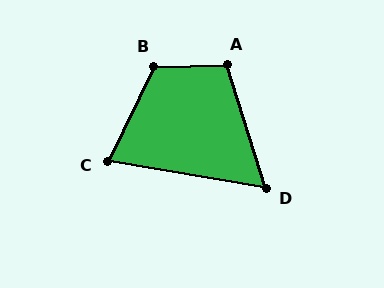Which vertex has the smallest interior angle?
D, at approximately 63 degrees.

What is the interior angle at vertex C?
Approximately 74 degrees (acute).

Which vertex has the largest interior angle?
B, at approximately 117 degrees.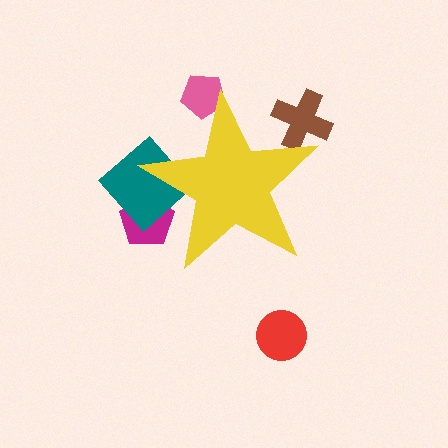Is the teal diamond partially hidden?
Yes, the teal diamond is partially hidden behind the yellow star.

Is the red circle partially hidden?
No, the red circle is fully visible.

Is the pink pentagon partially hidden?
Yes, the pink pentagon is partially hidden behind the yellow star.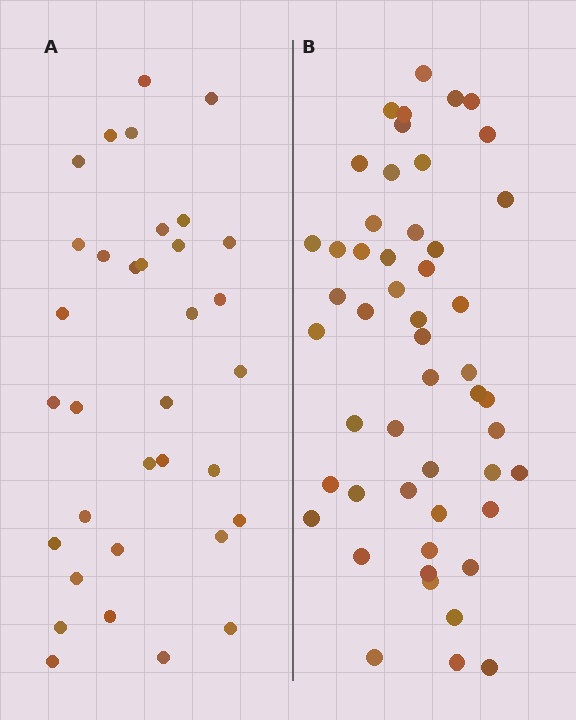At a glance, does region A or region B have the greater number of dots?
Region B (the right region) has more dots.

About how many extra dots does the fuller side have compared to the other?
Region B has approximately 15 more dots than region A.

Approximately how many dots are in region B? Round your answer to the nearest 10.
About 50 dots. (The exact count is 51, which rounds to 50.)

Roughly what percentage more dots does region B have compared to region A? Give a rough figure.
About 50% more.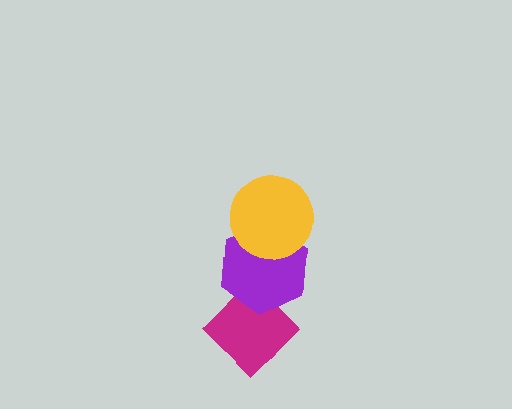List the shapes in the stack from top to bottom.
From top to bottom: the yellow circle, the purple hexagon, the magenta diamond.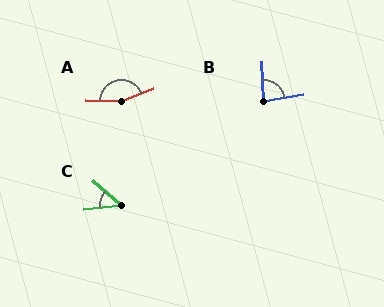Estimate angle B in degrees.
Approximately 81 degrees.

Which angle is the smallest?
C, at approximately 46 degrees.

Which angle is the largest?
A, at approximately 157 degrees.